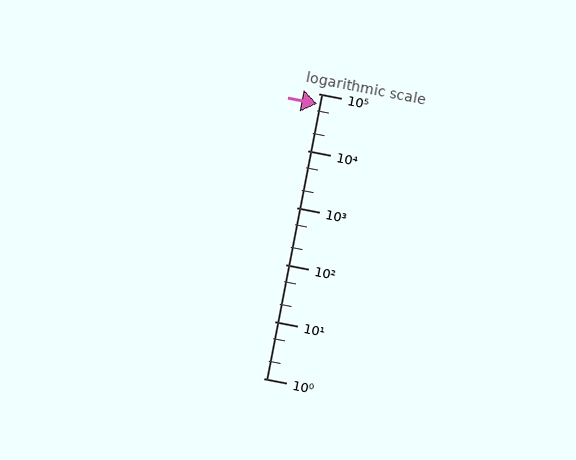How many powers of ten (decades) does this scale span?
The scale spans 5 decades, from 1 to 100000.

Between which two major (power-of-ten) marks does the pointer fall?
The pointer is between 10000 and 100000.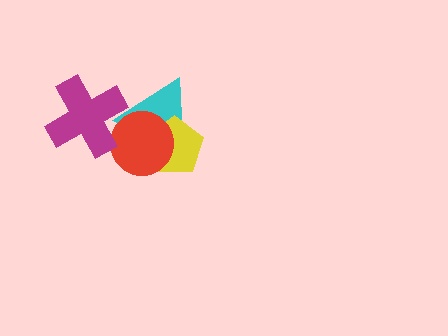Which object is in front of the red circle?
The magenta cross is in front of the red circle.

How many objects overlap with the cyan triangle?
3 objects overlap with the cyan triangle.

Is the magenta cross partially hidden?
No, no other shape covers it.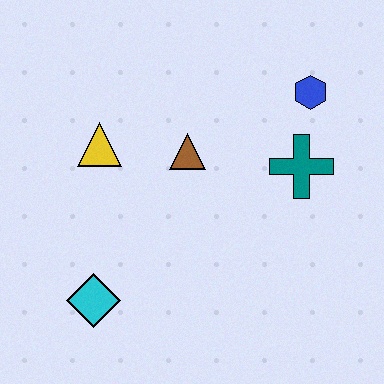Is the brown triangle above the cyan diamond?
Yes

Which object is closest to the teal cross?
The blue hexagon is closest to the teal cross.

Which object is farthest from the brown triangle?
The cyan diamond is farthest from the brown triangle.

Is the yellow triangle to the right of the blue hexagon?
No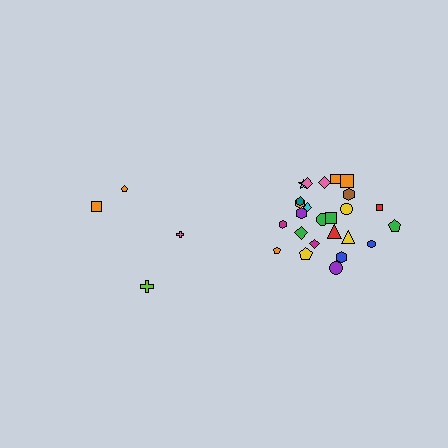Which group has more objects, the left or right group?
The right group.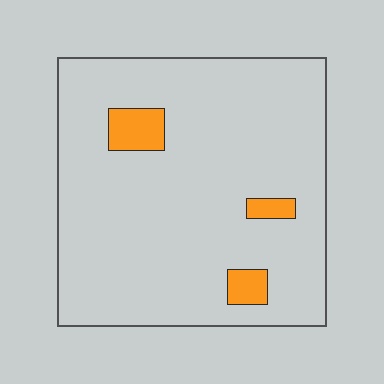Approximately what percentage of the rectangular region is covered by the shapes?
Approximately 5%.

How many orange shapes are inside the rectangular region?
3.